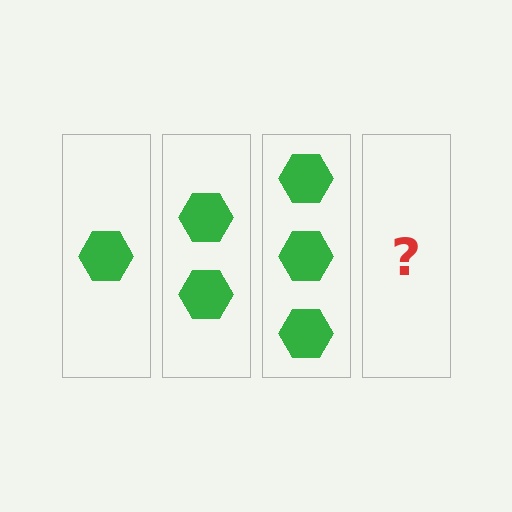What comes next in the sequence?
The next element should be 4 hexagons.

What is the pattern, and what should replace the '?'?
The pattern is that each step adds one more hexagon. The '?' should be 4 hexagons.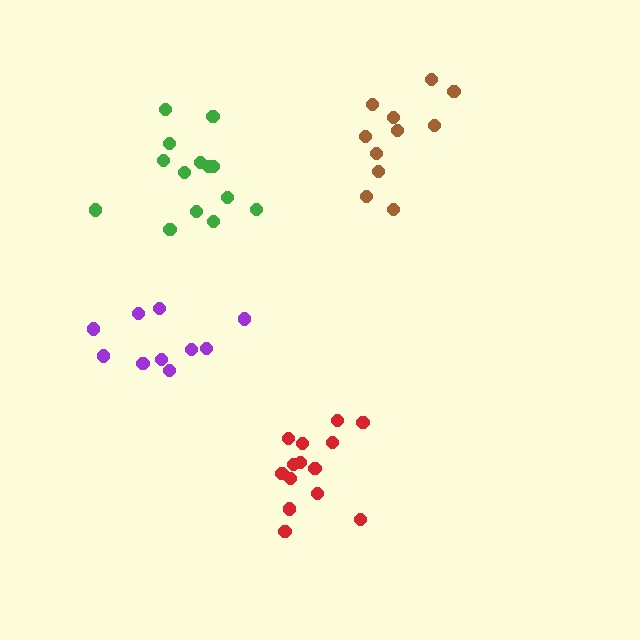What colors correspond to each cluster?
The clusters are colored: brown, red, purple, green.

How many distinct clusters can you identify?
There are 4 distinct clusters.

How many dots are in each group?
Group 1: 11 dots, Group 2: 14 dots, Group 3: 10 dots, Group 4: 14 dots (49 total).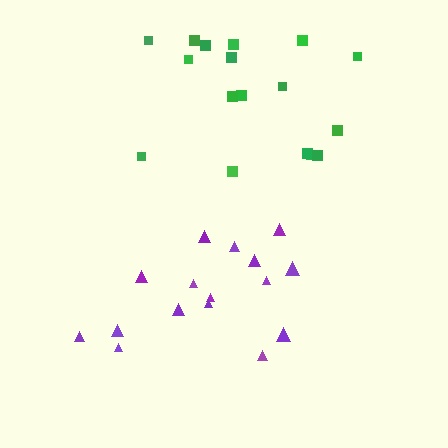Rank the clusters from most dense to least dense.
purple, green.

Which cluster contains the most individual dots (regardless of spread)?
Green (17).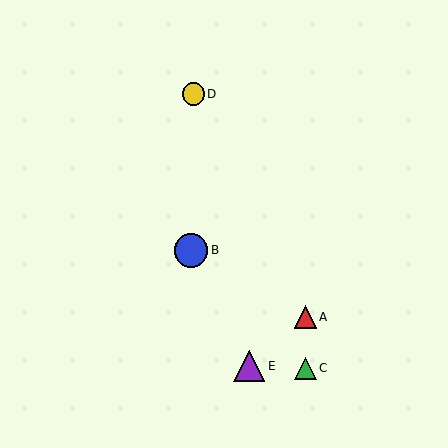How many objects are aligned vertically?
2 objects (A, C) are aligned vertically.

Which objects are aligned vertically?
Objects A, C are aligned vertically.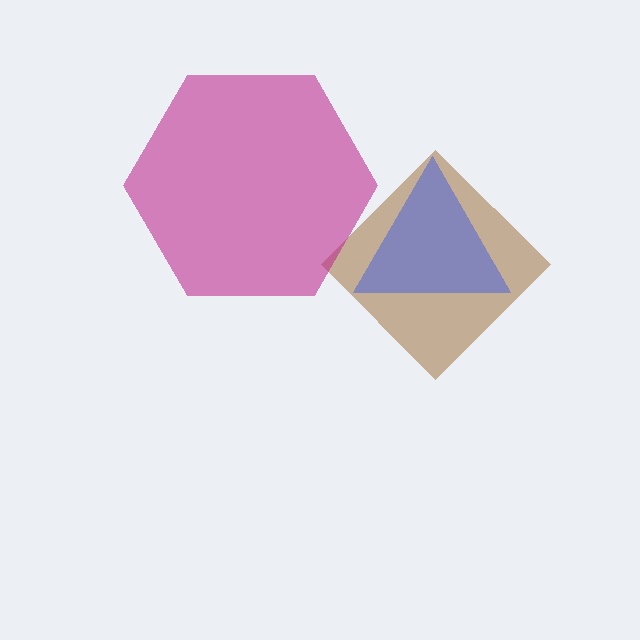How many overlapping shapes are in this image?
There are 3 overlapping shapes in the image.